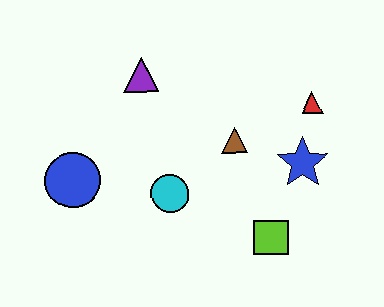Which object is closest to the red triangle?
The blue star is closest to the red triangle.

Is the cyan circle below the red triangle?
Yes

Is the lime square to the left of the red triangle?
Yes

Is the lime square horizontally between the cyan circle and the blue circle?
No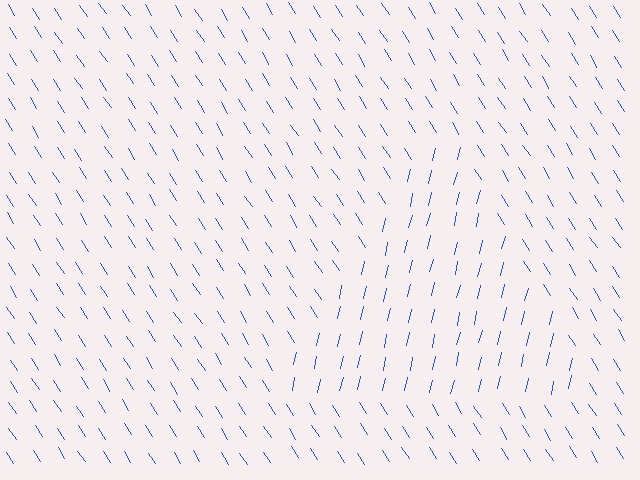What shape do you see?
I see a triangle.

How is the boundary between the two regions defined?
The boundary is defined purely by a change in line orientation (approximately 45 degrees difference). All lines are the same color and thickness.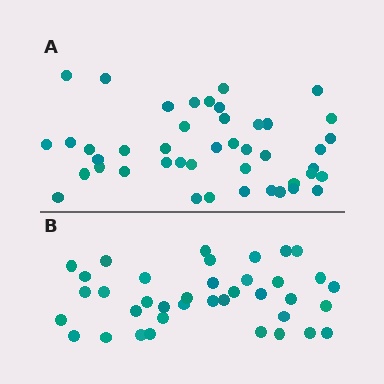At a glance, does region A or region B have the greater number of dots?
Region A (the top region) has more dots.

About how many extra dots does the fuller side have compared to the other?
Region A has about 6 more dots than region B.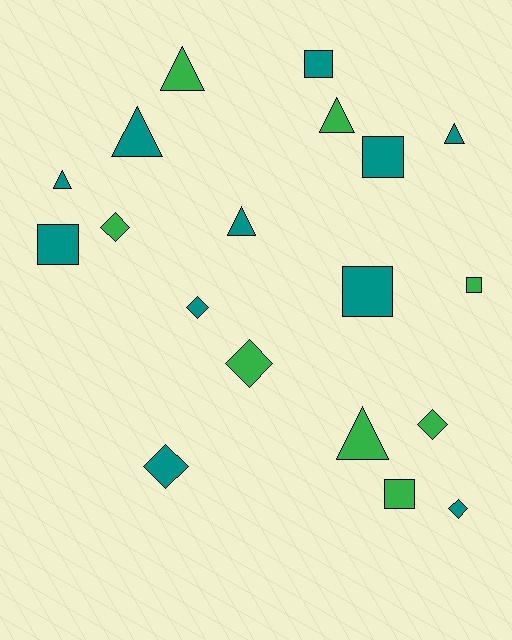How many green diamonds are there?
There are 3 green diamonds.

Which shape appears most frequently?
Triangle, with 7 objects.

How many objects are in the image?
There are 19 objects.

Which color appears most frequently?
Teal, with 11 objects.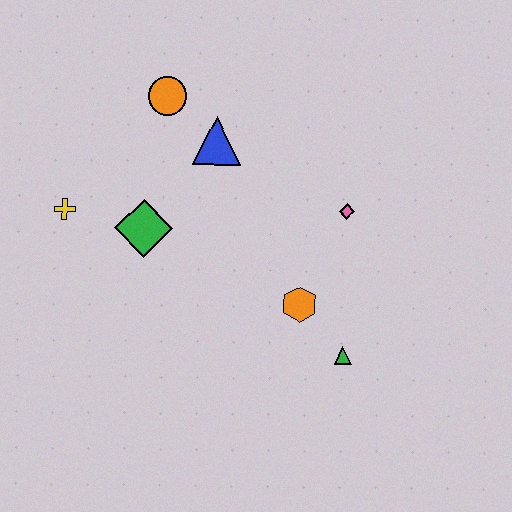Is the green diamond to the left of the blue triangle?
Yes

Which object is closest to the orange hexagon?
The green triangle is closest to the orange hexagon.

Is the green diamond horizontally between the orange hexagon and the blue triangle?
No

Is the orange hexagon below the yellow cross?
Yes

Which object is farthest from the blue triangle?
The green triangle is farthest from the blue triangle.